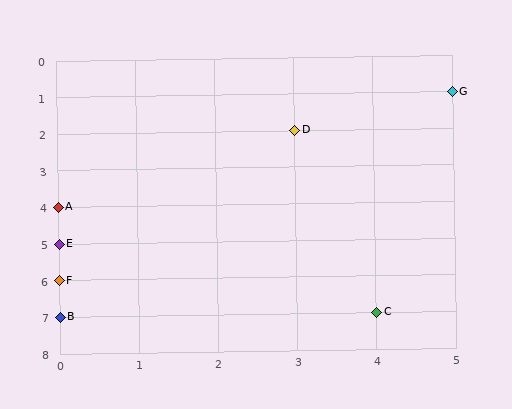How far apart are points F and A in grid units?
Points F and A are 2 rows apart.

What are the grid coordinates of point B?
Point B is at grid coordinates (0, 7).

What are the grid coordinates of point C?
Point C is at grid coordinates (4, 7).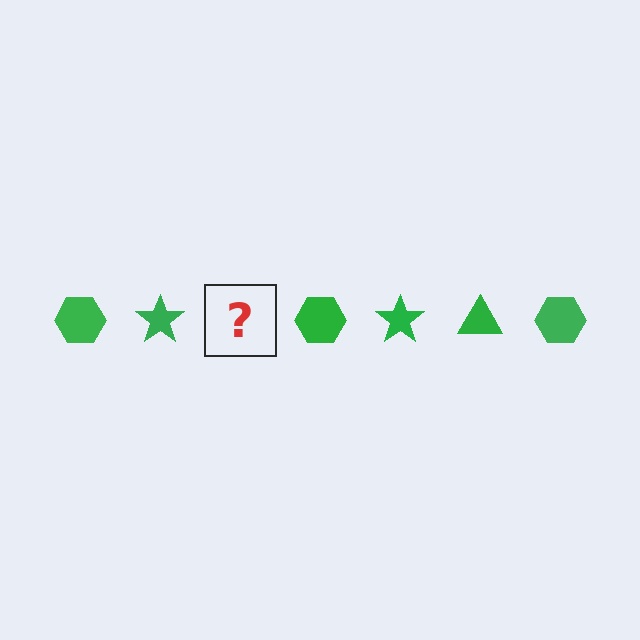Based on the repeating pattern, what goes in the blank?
The blank should be a green triangle.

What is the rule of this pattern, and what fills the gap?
The rule is that the pattern cycles through hexagon, star, triangle shapes in green. The gap should be filled with a green triangle.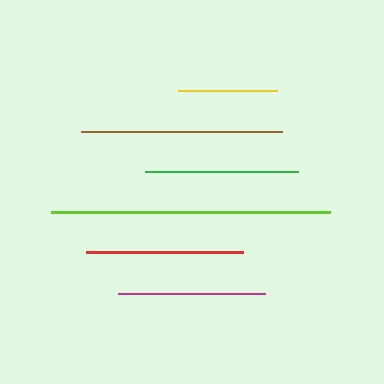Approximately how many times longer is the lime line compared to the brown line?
The lime line is approximately 1.4 times the length of the brown line.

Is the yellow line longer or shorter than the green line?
The green line is longer than the yellow line.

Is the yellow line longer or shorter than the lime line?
The lime line is longer than the yellow line.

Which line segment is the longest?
The lime line is the longest at approximately 279 pixels.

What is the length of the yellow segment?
The yellow segment is approximately 99 pixels long.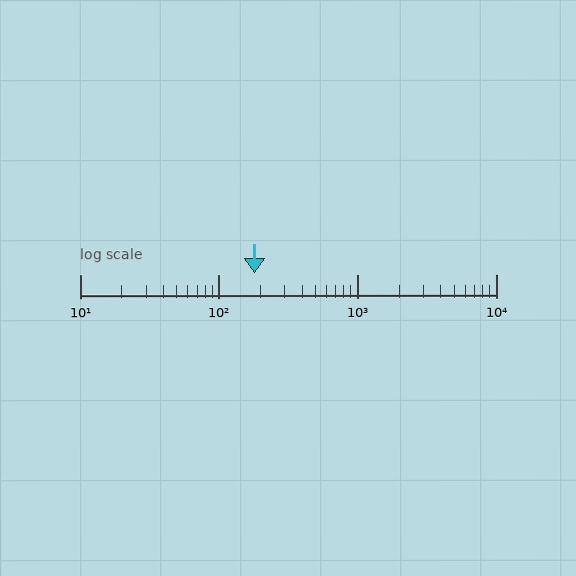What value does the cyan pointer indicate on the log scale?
The pointer indicates approximately 180.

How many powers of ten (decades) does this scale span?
The scale spans 3 decades, from 10 to 10000.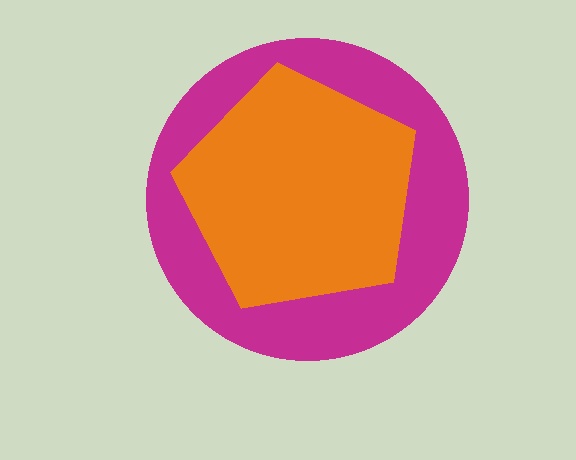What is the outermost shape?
The magenta circle.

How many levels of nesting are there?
2.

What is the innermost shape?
The orange pentagon.